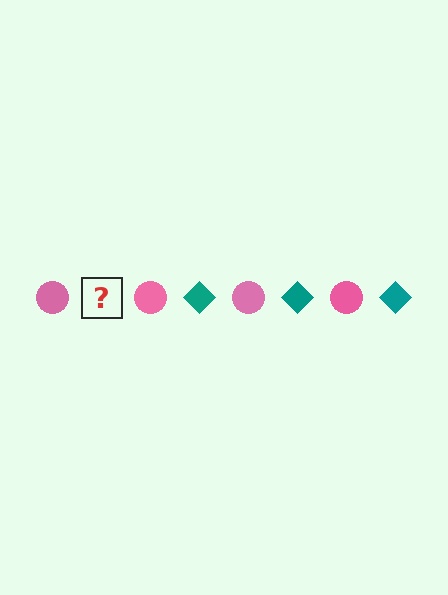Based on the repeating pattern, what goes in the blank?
The blank should be a teal diamond.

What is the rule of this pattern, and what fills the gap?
The rule is that the pattern alternates between pink circle and teal diamond. The gap should be filled with a teal diamond.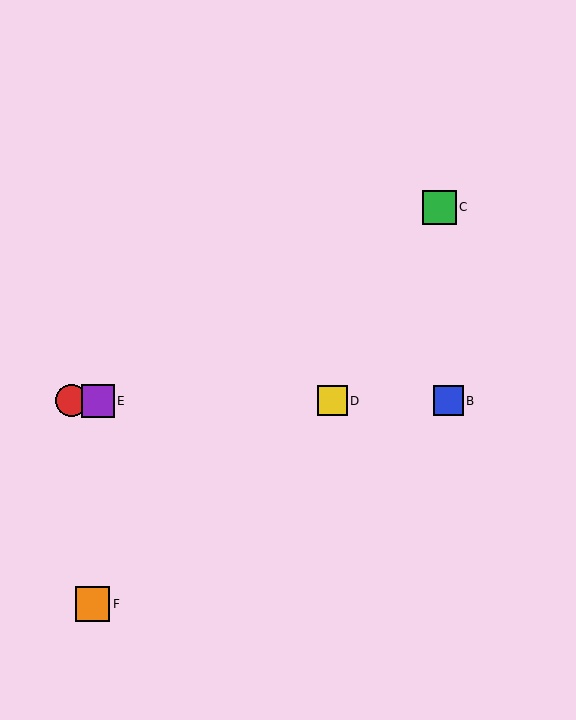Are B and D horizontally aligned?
Yes, both are at y≈401.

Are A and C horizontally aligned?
No, A is at y≈401 and C is at y≈207.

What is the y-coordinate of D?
Object D is at y≈401.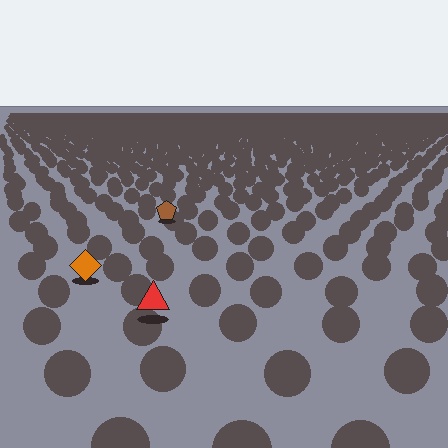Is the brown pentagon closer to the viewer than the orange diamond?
No. The orange diamond is closer — you can tell from the texture gradient: the ground texture is coarser near it.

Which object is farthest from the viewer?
The brown pentagon is farthest from the viewer. It appears smaller and the ground texture around it is denser.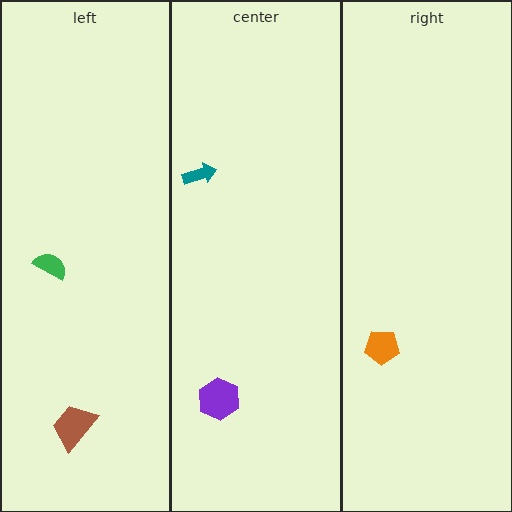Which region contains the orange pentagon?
The right region.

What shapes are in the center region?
The purple hexagon, the teal arrow.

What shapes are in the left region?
The brown trapezoid, the green semicircle.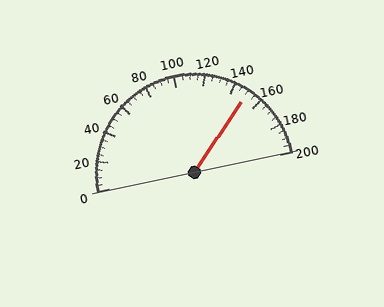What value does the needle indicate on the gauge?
The needle indicates approximately 150.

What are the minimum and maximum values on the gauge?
The gauge ranges from 0 to 200.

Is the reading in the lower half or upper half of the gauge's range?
The reading is in the upper half of the range (0 to 200).